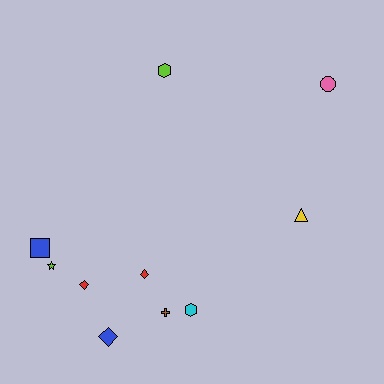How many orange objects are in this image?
There are no orange objects.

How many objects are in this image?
There are 10 objects.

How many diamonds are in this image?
There are 3 diamonds.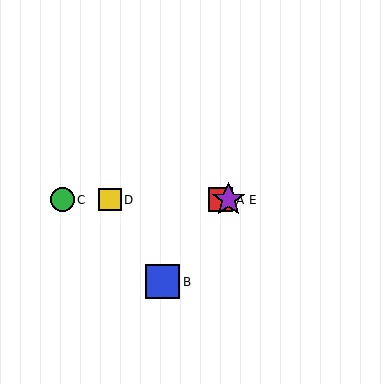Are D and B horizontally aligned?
No, D is at y≈200 and B is at y≈282.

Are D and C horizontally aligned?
Yes, both are at y≈200.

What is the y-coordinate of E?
Object E is at y≈200.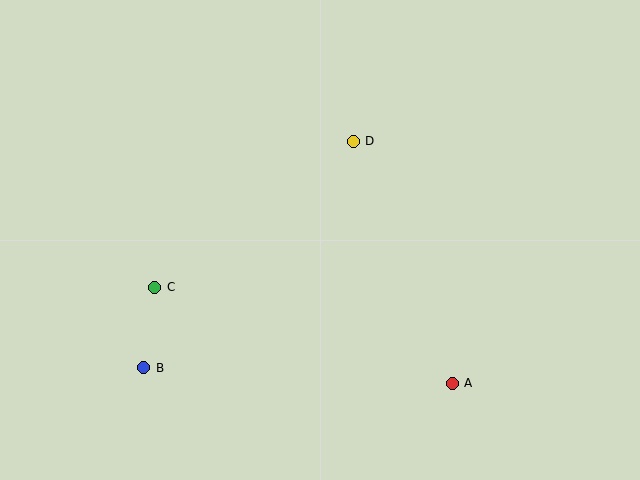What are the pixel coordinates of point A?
Point A is at (452, 383).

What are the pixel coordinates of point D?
Point D is at (353, 141).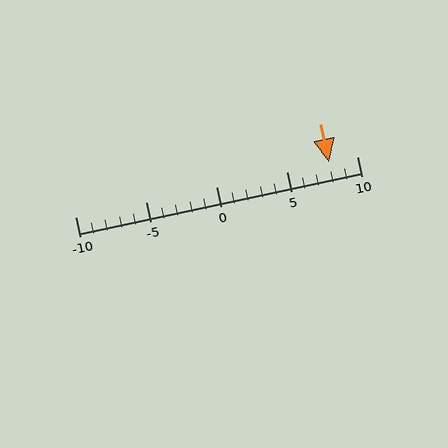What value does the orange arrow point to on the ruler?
The orange arrow points to approximately 8.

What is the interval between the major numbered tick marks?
The major tick marks are spaced 5 units apart.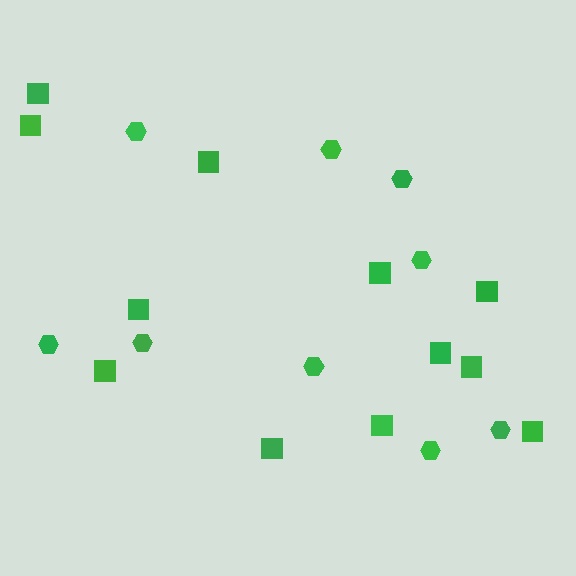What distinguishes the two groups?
There are 2 groups: one group of hexagons (9) and one group of squares (12).